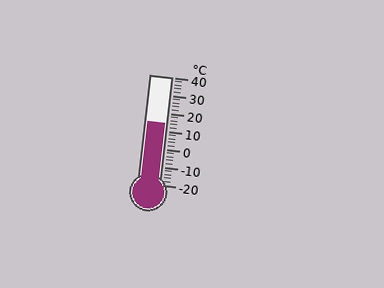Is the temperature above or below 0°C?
The temperature is above 0°C.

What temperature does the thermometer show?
The thermometer shows approximately 14°C.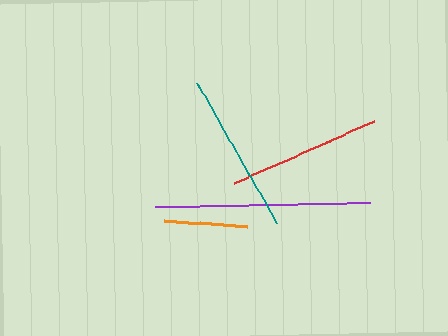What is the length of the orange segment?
The orange segment is approximately 84 pixels long.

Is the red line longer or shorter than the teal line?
The teal line is longer than the red line.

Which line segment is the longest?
The purple line is the longest at approximately 215 pixels.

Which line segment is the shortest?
The orange line is the shortest at approximately 84 pixels.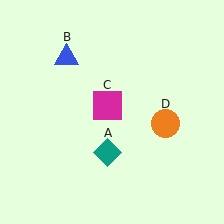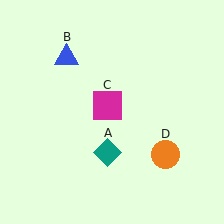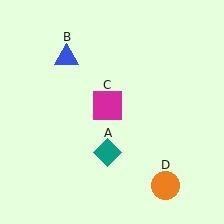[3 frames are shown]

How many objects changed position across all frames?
1 object changed position: orange circle (object D).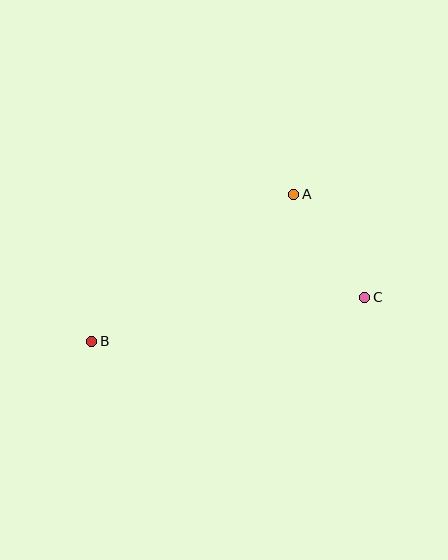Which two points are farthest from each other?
Points B and C are farthest from each other.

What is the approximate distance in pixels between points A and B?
The distance between A and B is approximately 250 pixels.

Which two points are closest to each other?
Points A and C are closest to each other.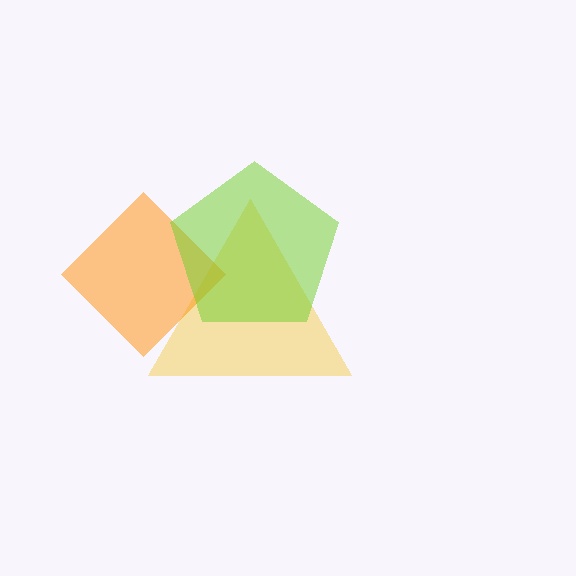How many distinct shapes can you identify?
There are 3 distinct shapes: a yellow triangle, an orange diamond, a lime pentagon.